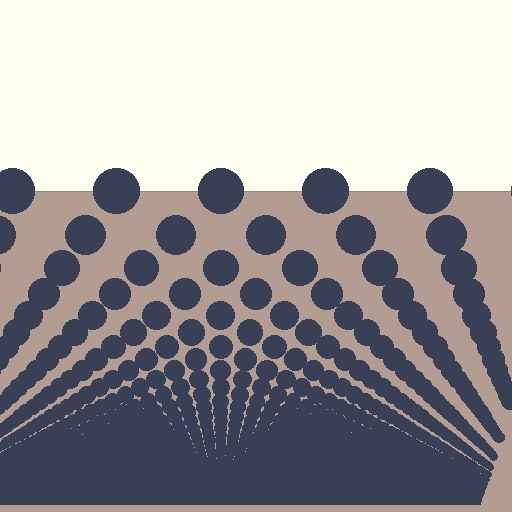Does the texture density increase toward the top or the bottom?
Density increases toward the bottom.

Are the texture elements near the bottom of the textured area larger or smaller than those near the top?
Smaller. The gradient is inverted — elements near the bottom are smaller and denser.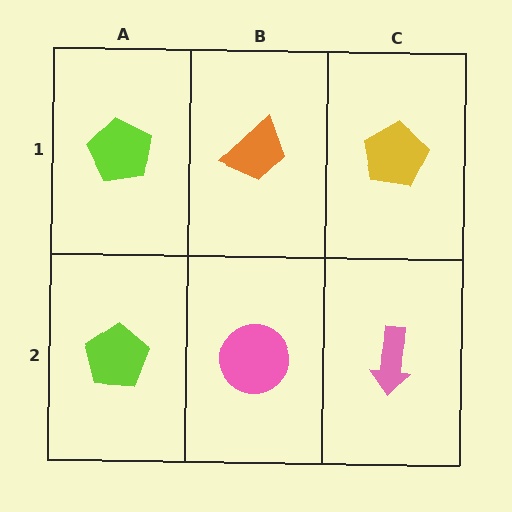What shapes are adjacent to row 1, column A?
A lime pentagon (row 2, column A), an orange trapezoid (row 1, column B).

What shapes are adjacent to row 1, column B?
A pink circle (row 2, column B), a lime pentagon (row 1, column A), a yellow pentagon (row 1, column C).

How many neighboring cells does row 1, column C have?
2.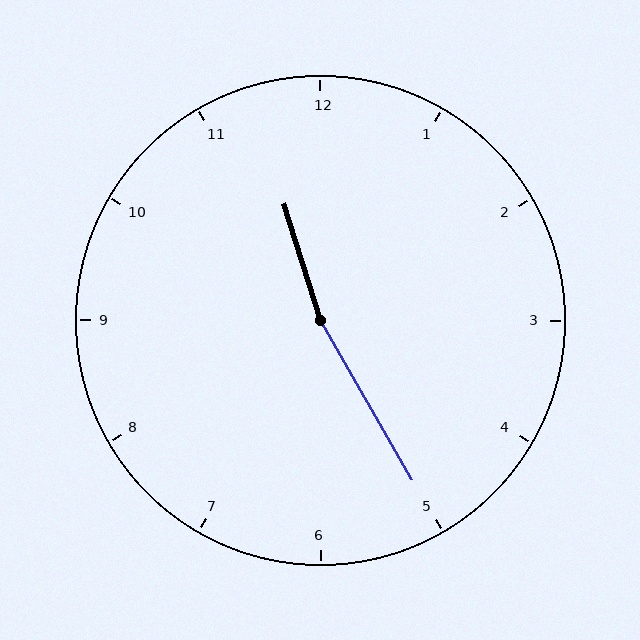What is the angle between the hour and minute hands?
Approximately 168 degrees.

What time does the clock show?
11:25.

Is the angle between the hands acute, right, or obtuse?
It is obtuse.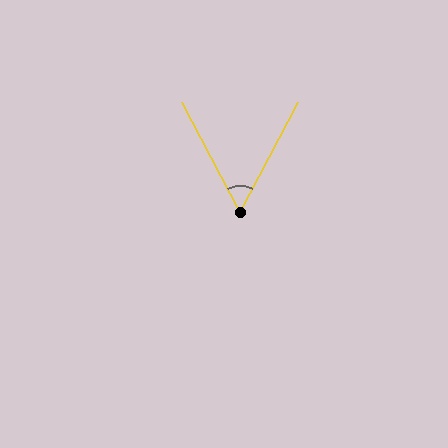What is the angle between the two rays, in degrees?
Approximately 56 degrees.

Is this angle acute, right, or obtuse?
It is acute.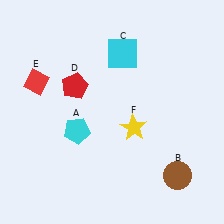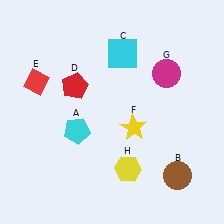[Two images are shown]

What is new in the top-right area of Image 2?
A magenta circle (G) was added in the top-right area of Image 2.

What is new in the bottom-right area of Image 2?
A yellow hexagon (H) was added in the bottom-right area of Image 2.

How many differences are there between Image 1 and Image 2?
There are 2 differences between the two images.